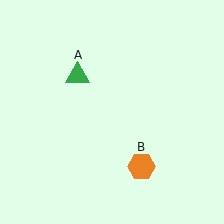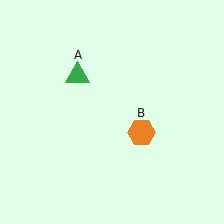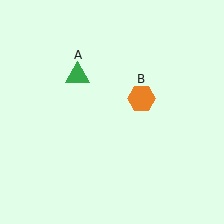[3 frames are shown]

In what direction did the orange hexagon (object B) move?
The orange hexagon (object B) moved up.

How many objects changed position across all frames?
1 object changed position: orange hexagon (object B).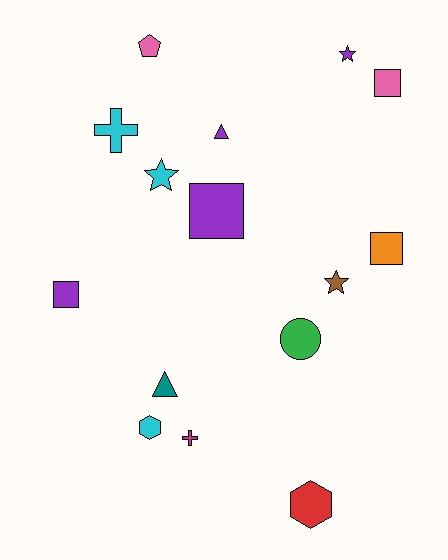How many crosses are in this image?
There are 2 crosses.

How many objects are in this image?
There are 15 objects.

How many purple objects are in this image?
There are 4 purple objects.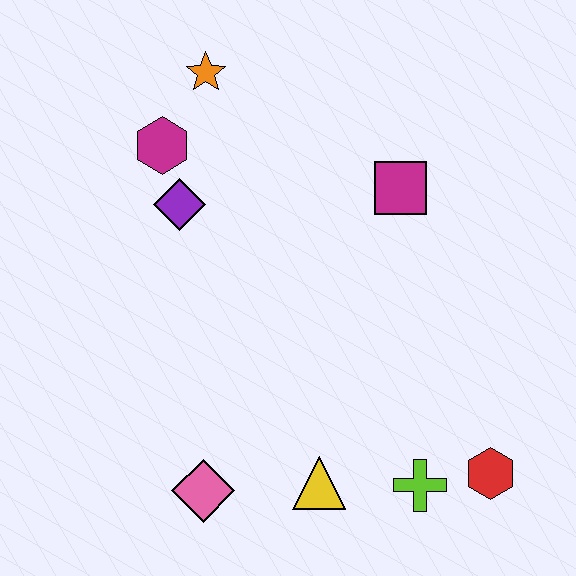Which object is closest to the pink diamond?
The yellow triangle is closest to the pink diamond.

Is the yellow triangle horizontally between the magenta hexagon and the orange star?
No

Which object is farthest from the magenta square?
The pink diamond is farthest from the magenta square.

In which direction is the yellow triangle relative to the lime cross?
The yellow triangle is to the left of the lime cross.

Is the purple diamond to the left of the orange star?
Yes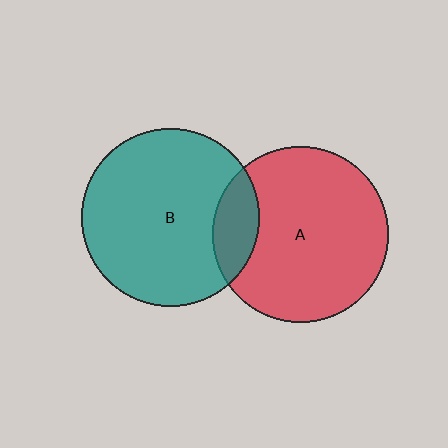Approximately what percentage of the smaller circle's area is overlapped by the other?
Approximately 15%.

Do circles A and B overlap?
Yes.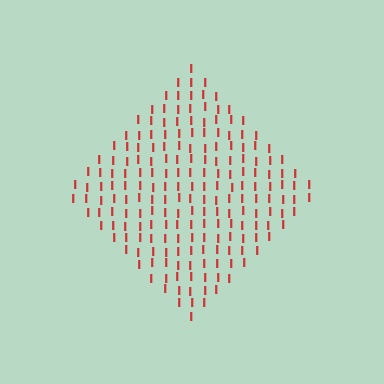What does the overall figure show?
The overall figure shows a diamond.